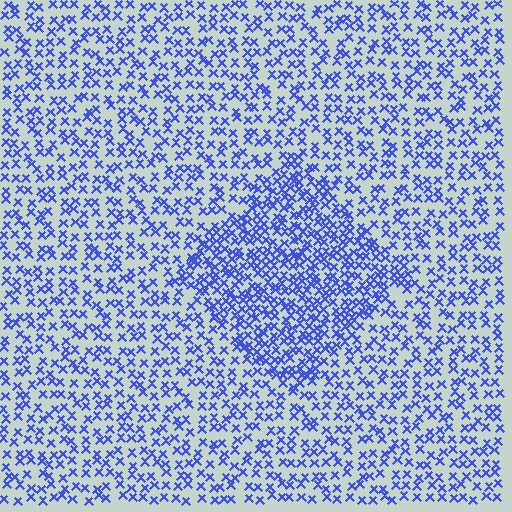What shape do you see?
I see a diamond.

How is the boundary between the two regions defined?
The boundary is defined by a change in element density (approximately 1.8x ratio). All elements are the same color, size, and shape.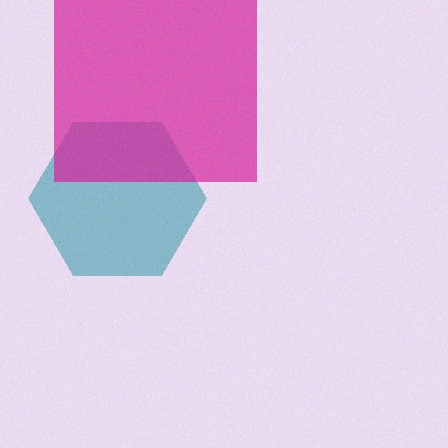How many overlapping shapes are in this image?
There are 2 overlapping shapes in the image.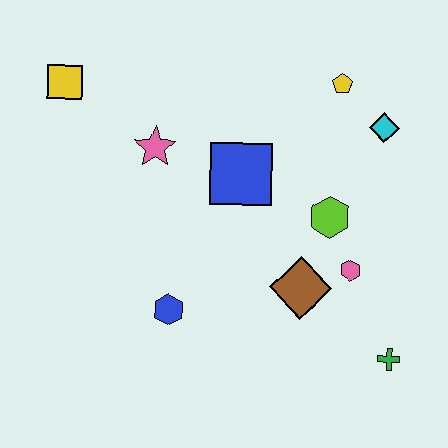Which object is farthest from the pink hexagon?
The yellow square is farthest from the pink hexagon.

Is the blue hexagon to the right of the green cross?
No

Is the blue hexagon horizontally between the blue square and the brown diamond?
No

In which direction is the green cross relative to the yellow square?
The green cross is to the right of the yellow square.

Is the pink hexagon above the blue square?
No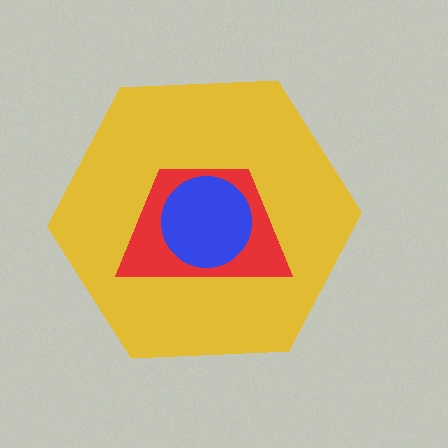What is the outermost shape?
The yellow hexagon.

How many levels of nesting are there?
3.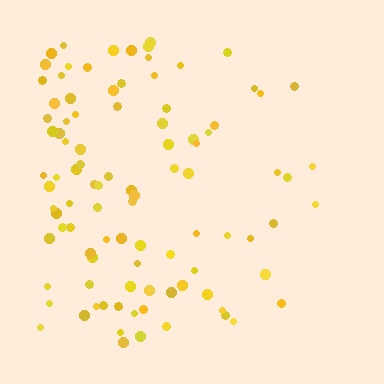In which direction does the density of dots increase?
From right to left, with the left side densest.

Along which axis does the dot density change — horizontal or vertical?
Horizontal.